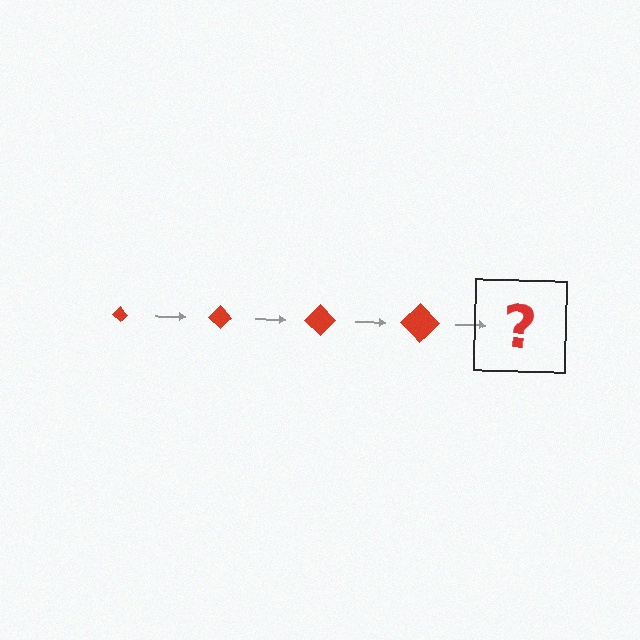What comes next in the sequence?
The next element should be a red diamond, larger than the previous one.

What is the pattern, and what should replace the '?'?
The pattern is that the diamond gets progressively larger each step. The '?' should be a red diamond, larger than the previous one.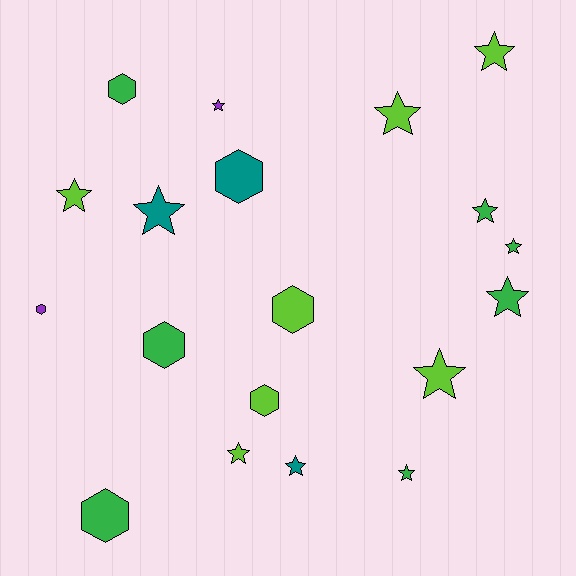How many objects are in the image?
There are 19 objects.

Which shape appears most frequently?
Star, with 12 objects.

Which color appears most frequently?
Green, with 7 objects.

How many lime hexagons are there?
There are 2 lime hexagons.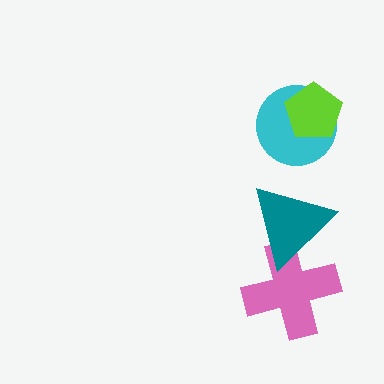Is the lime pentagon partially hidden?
No, no other shape covers it.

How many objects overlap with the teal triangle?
1 object overlaps with the teal triangle.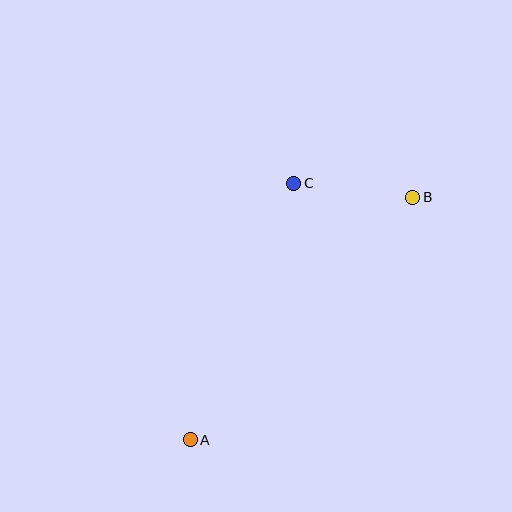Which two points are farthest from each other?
Points A and B are farthest from each other.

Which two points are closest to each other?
Points B and C are closest to each other.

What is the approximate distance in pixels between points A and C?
The distance between A and C is approximately 276 pixels.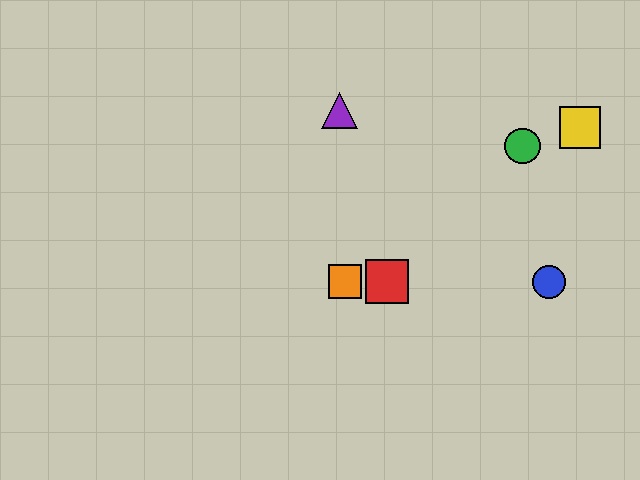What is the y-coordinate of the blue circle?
The blue circle is at y≈282.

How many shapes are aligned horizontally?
3 shapes (the red square, the blue circle, the orange square) are aligned horizontally.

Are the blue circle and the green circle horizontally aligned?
No, the blue circle is at y≈282 and the green circle is at y≈146.